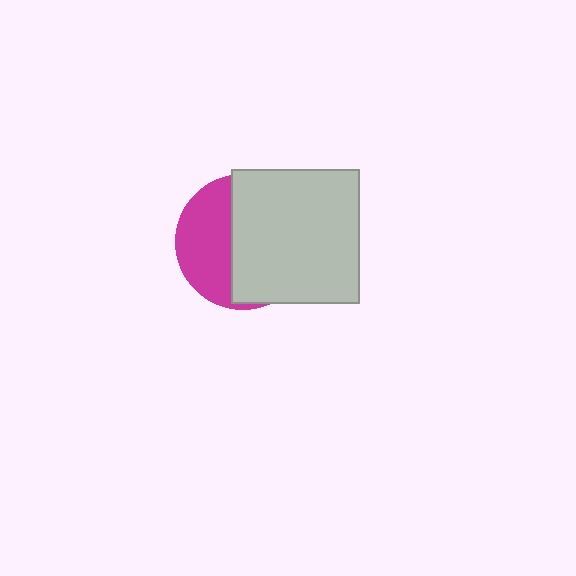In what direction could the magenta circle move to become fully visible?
The magenta circle could move left. That would shift it out from behind the light gray rectangle entirely.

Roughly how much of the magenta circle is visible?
A small part of it is visible (roughly 41%).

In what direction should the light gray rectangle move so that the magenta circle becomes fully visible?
The light gray rectangle should move right. That is the shortest direction to clear the overlap and leave the magenta circle fully visible.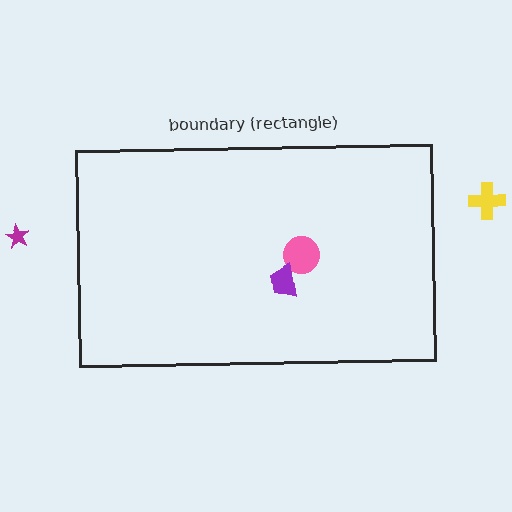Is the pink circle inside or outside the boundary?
Inside.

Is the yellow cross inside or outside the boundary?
Outside.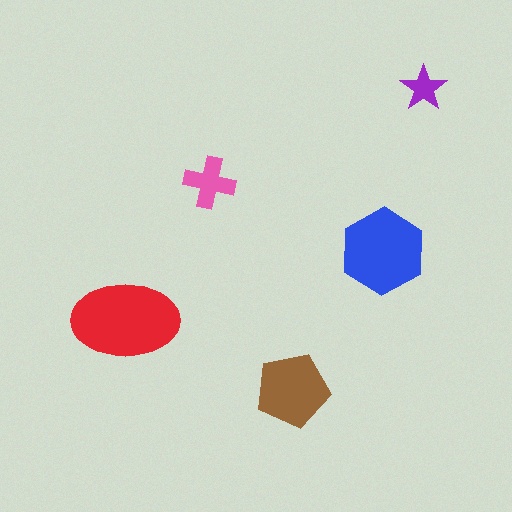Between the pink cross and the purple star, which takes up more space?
The pink cross.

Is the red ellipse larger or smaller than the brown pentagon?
Larger.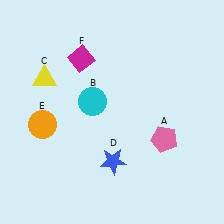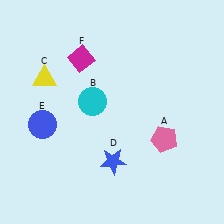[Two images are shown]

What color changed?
The circle (E) changed from orange in Image 1 to blue in Image 2.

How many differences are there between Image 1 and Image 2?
There is 1 difference between the two images.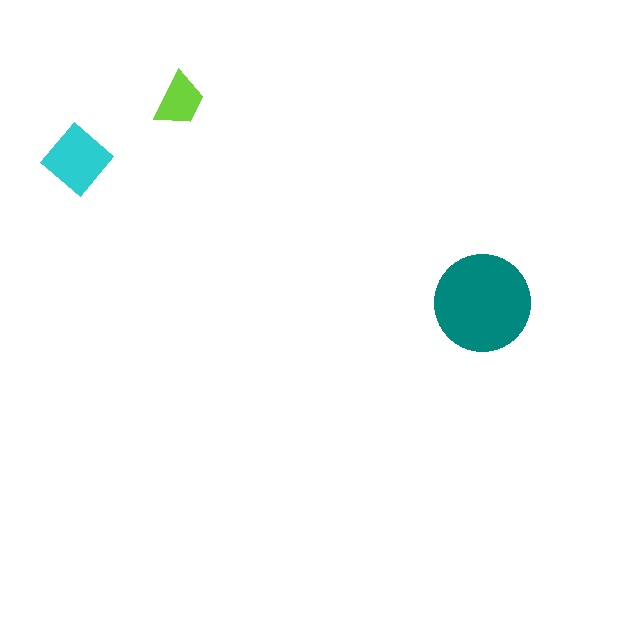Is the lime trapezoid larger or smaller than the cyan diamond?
Smaller.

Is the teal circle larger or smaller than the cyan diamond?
Larger.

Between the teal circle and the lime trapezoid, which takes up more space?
The teal circle.